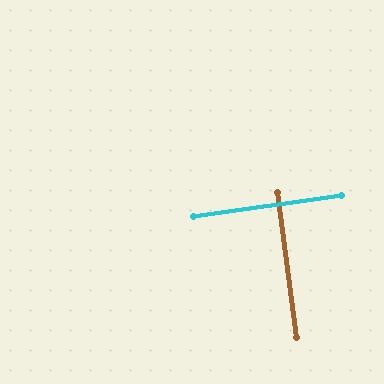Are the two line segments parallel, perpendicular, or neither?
Perpendicular — they meet at approximately 89°.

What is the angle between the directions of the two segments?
Approximately 89 degrees.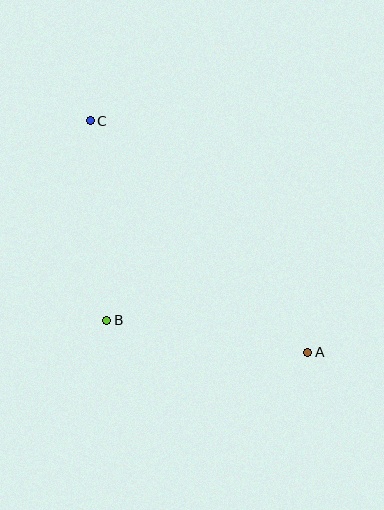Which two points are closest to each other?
Points B and C are closest to each other.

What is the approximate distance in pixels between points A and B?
The distance between A and B is approximately 204 pixels.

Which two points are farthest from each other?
Points A and C are farthest from each other.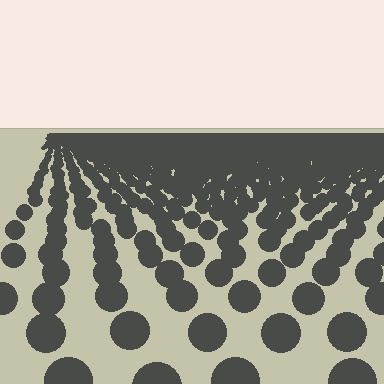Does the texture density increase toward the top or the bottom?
Density increases toward the top.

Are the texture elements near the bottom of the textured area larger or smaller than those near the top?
Larger. Near the bottom, elements are closer to the viewer and appear at a bigger on-screen size.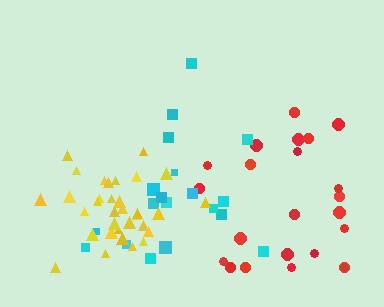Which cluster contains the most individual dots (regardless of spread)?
Yellow (33).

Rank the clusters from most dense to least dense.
yellow, red, cyan.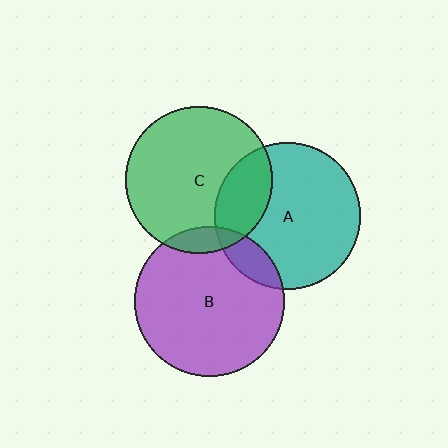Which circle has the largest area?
Circle B (purple).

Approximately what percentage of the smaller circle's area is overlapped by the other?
Approximately 10%.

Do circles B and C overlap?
Yes.